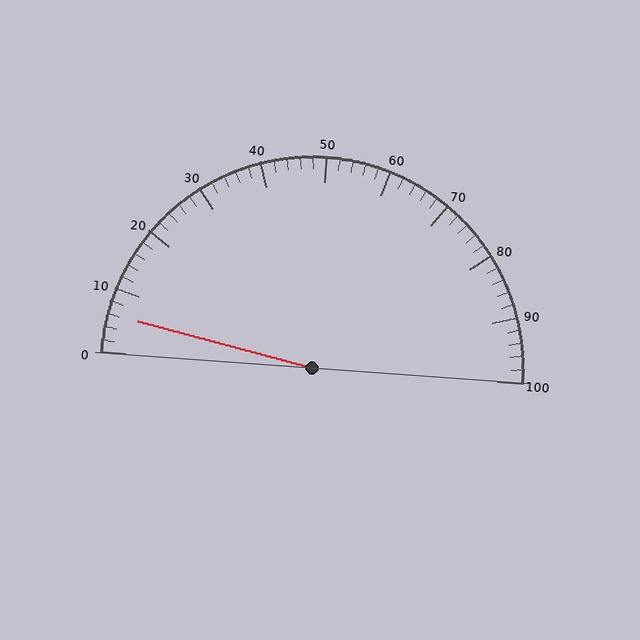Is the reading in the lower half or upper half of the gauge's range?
The reading is in the lower half of the range (0 to 100).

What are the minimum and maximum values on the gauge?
The gauge ranges from 0 to 100.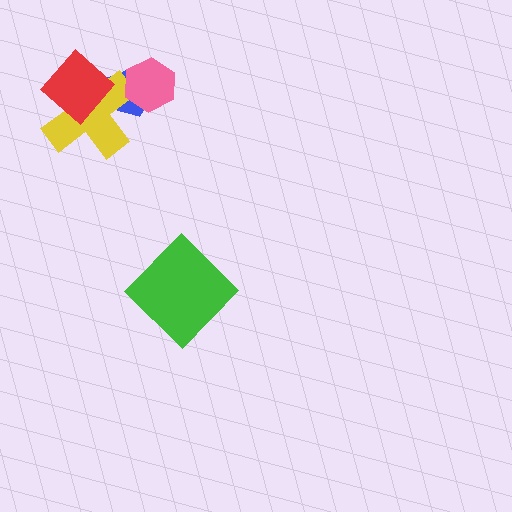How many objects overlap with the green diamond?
0 objects overlap with the green diamond.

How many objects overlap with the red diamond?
1 object overlaps with the red diamond.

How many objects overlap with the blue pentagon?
2 objects overlap with the blue pentagon.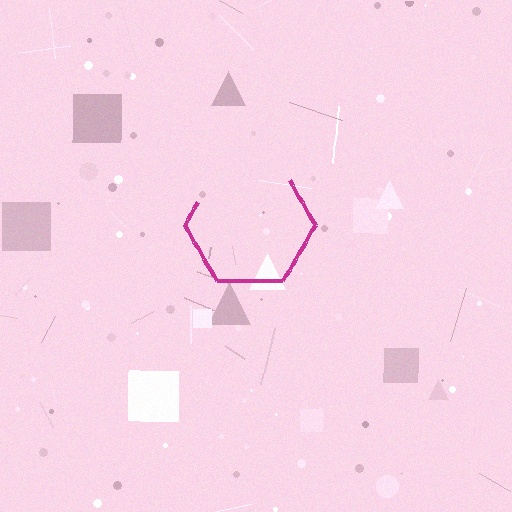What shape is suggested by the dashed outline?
The dashed outline suggests a hexagon.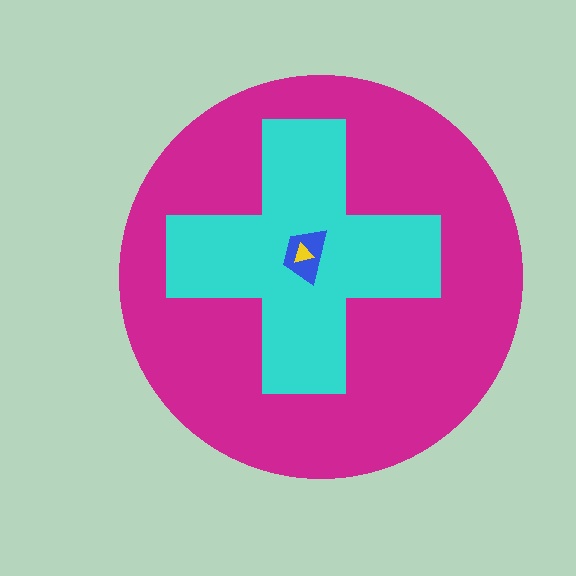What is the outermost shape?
The magenta circle.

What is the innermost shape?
The yellow triangle.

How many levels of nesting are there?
4.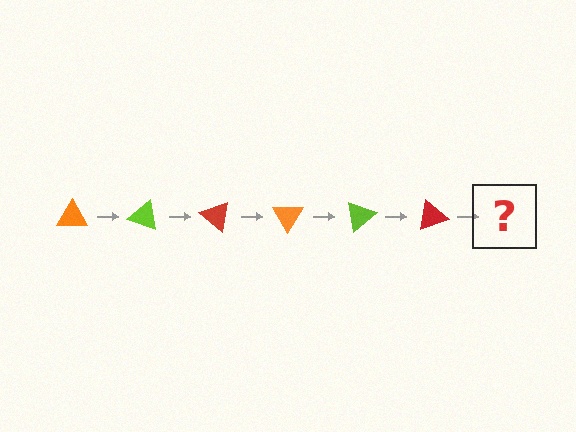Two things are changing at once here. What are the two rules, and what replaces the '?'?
The two rules are that it rotates 20 degrees each step and the color cycles through orange, lime, and red. The '?' should be an orange triangle, rotated 120 degrees from the start.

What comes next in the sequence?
The next element should be an orange triangle, rotated 120 degrees from the start.